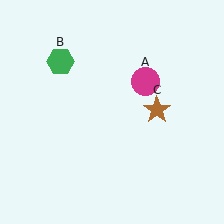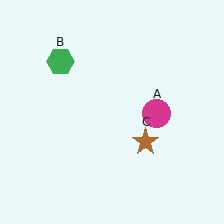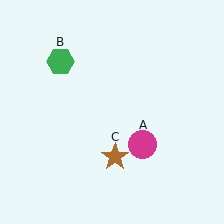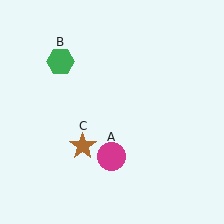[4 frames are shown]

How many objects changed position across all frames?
2 objects changed position: magenta circle (object A), brown star (object C).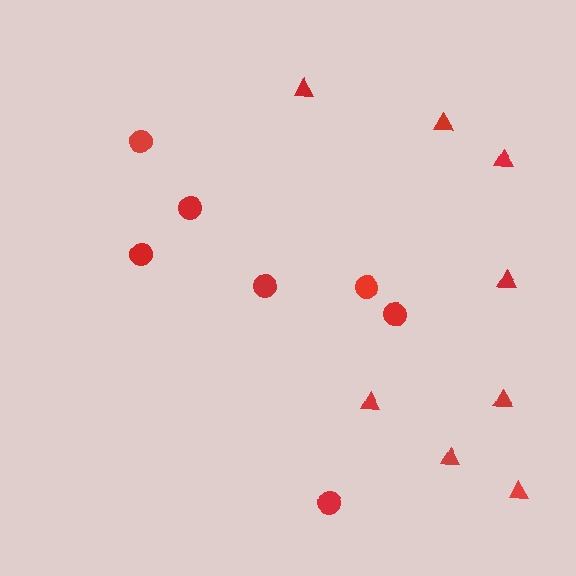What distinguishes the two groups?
There are 2 groups: one group of triangles (8) and one group of circles (7).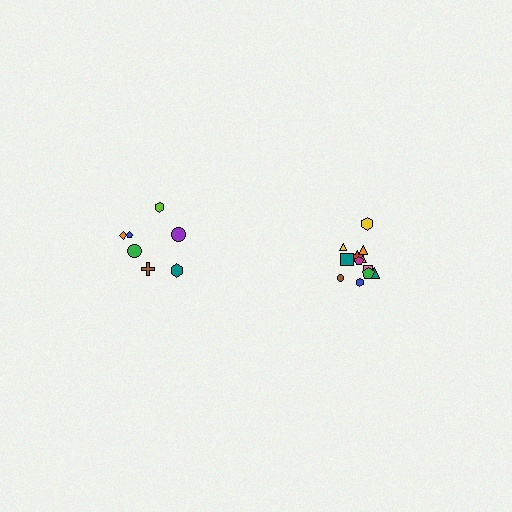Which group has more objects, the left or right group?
The right group.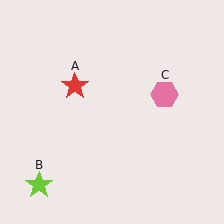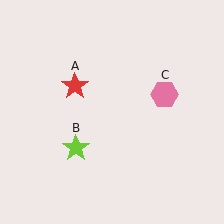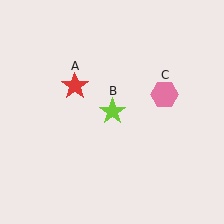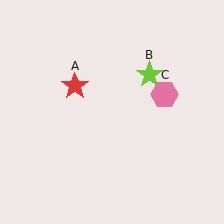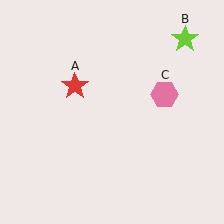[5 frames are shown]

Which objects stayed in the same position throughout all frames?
Red star (object A) and pink hexagon (object C) remained stationary.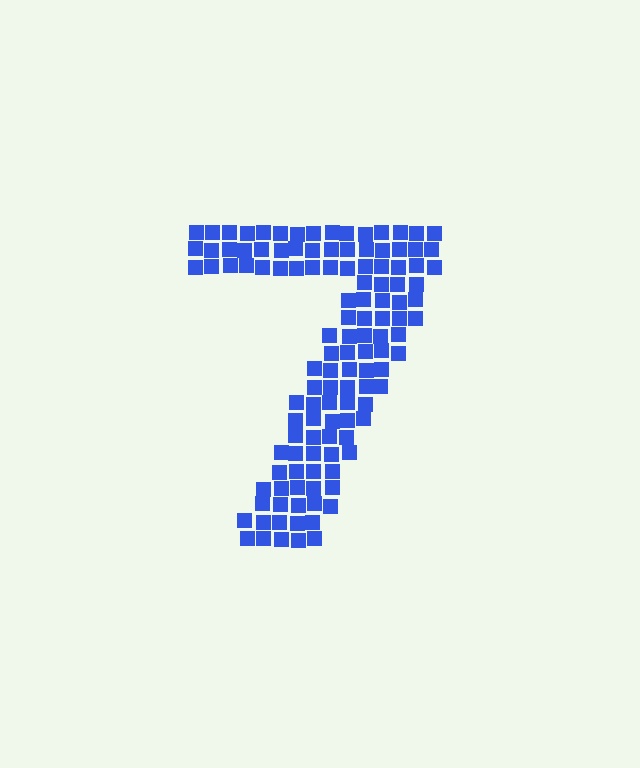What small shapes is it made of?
It is made of small squares.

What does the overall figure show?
The overall figure shows the digit 7.